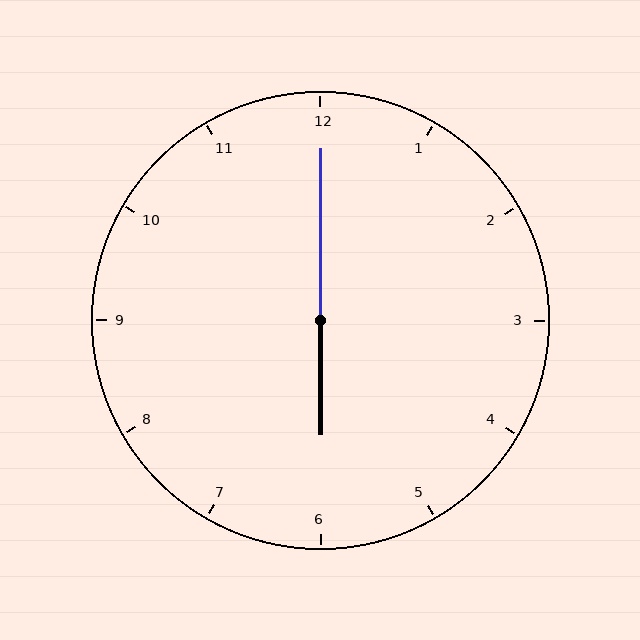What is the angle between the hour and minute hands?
Approximately 180 degrees.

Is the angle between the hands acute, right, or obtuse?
It is obtuse.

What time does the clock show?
6:00.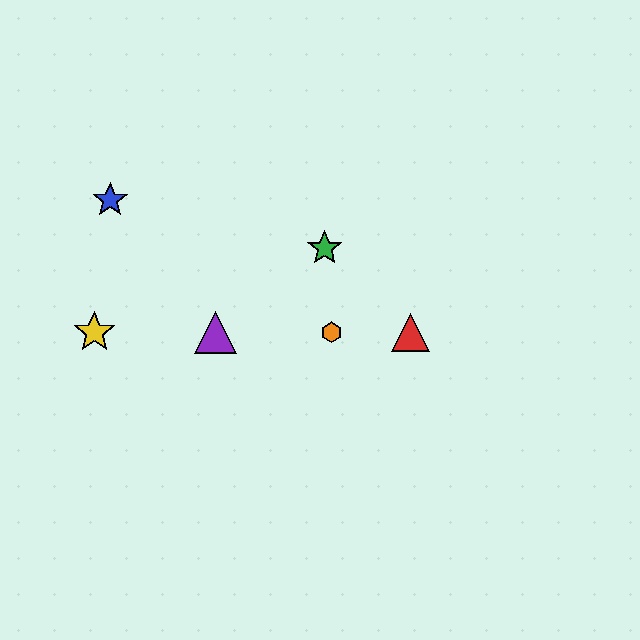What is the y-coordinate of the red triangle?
The red triangle is at y≈332.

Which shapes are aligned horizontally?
The red triangle, the yellow star, the purple triangle, the orange hexagon are aligned horizontally.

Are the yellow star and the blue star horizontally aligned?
No, the yellow star is at y≈332 and the blue star is at y≈200.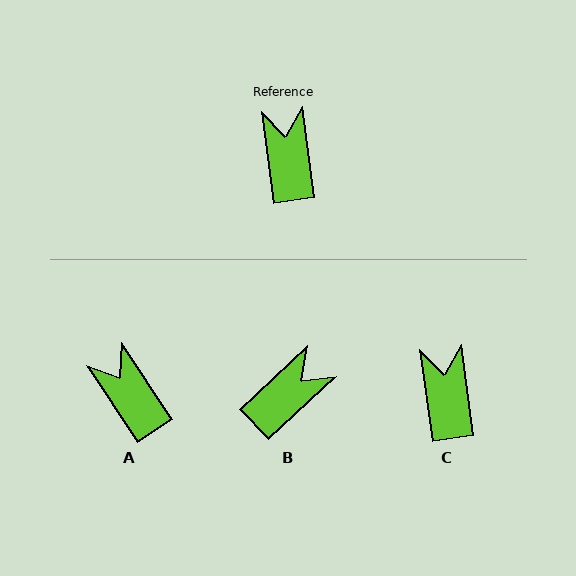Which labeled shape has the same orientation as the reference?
C.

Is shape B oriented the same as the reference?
No, it is off by about 55 degrees.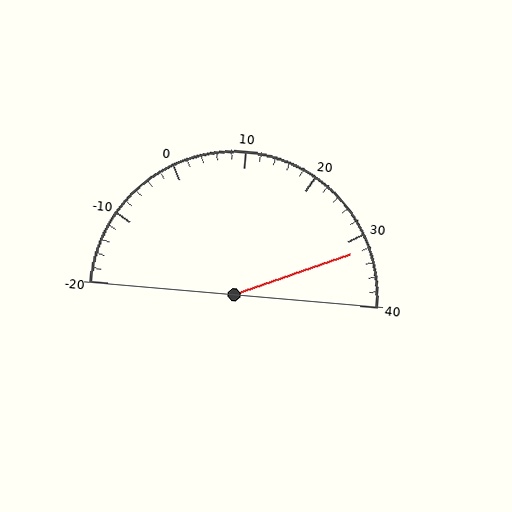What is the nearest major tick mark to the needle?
The nearest major tick mark is 30.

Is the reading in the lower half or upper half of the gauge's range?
The reading is in the upper half of the range (-20 to 40).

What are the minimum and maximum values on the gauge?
The gauge ranges from -20 to 40.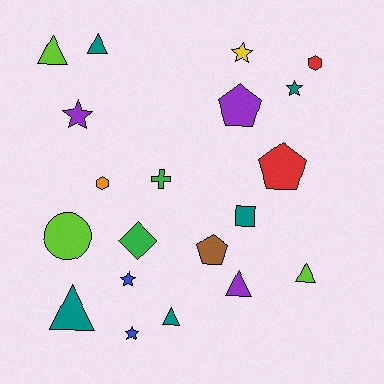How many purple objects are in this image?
There are 3 purple objects.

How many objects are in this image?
There are 20 objects.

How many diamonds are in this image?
There is 1 diamond.